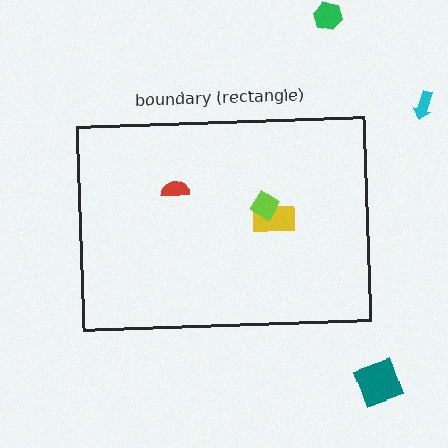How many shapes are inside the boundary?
3 inside, 3 outside.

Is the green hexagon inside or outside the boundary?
Outside.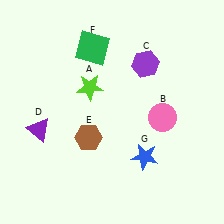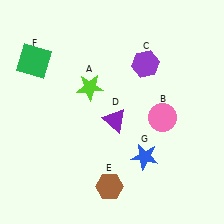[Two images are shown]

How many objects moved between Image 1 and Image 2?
3 objects moved between the two images.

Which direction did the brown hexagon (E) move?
The brown hexagon (E) moved down.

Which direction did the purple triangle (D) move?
The purple triangle (D) moved right.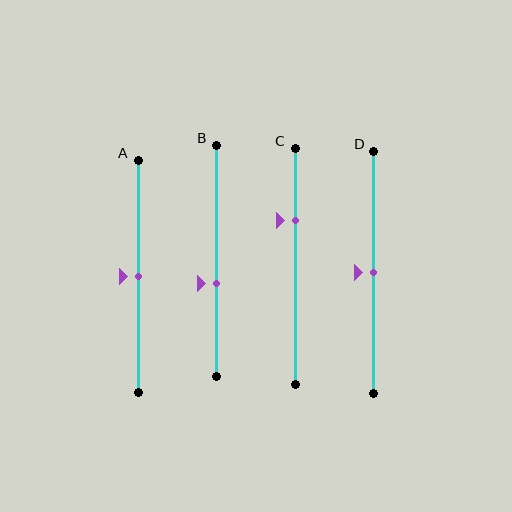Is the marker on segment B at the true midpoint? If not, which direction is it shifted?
No, the marker on segment B is shifted downward by about 10% of the segment length.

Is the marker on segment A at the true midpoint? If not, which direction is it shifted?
Yes, the marker on segment A is at the true midpoint.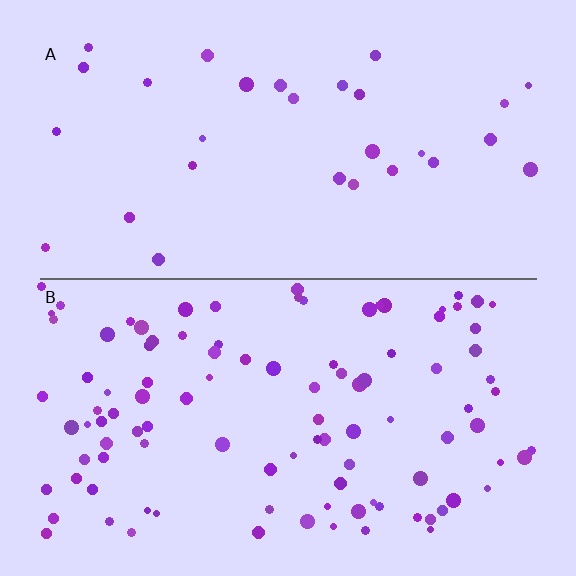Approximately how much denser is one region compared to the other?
Approximately 3.5× — region B over region A.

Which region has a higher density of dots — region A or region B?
B (the bottom).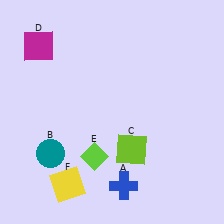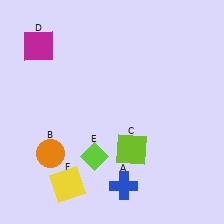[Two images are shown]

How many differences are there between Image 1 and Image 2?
There is 1 difference between the two images.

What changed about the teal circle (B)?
In Image 1, B is teal. In Image 2, it changed to orange.